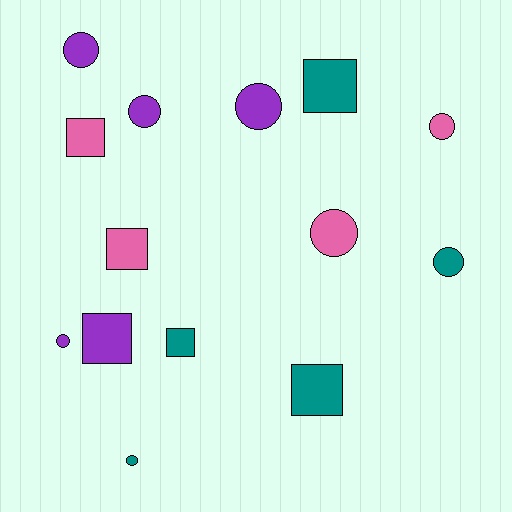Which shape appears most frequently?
Circle, with 8 objects.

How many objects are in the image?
There are 14 objects.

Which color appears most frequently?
Teal, with 5 objects.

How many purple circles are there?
There are 4 purple circles.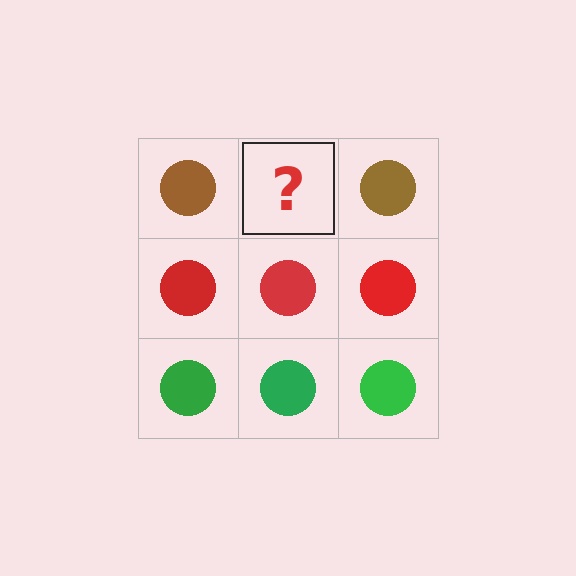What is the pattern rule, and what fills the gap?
The rule is that each row has a consistent color. The gap should be filled with a brown circle.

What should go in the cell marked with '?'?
The missing cell should contain a brown circle.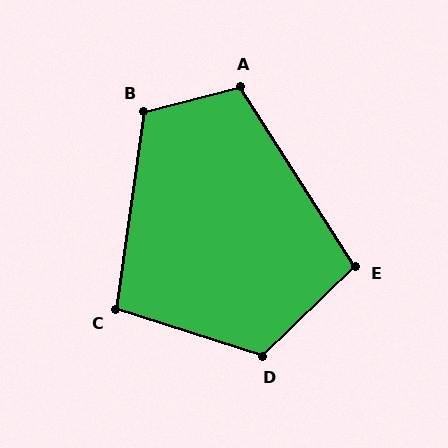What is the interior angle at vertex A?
Approximately 108 degrees (obtuse).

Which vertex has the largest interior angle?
D, at approximately 118 degrees.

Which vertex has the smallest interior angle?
C, at approximately 100 degrees.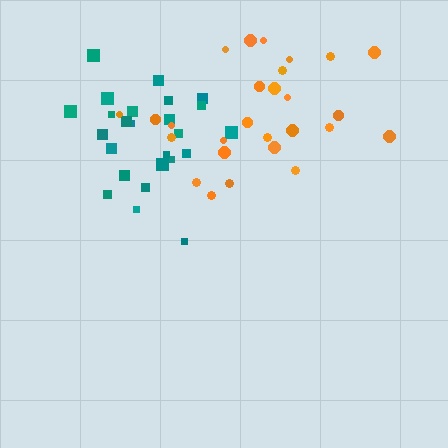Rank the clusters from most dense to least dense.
teal, orange.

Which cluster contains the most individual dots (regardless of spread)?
Orange (27).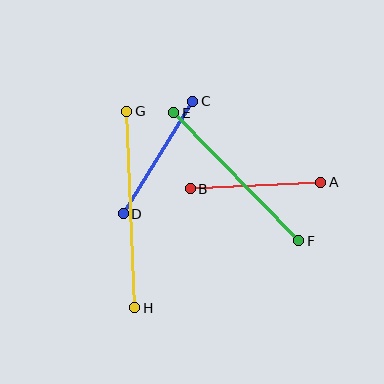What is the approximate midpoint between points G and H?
The midpoint is at approximately (131, 209) pixels.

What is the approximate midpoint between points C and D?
The midpoint is at approximately (158, 157) pixels.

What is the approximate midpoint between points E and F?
The midpoint is at approximately (236, 177) pixels.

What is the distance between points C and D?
The distance is approximately 132 pixels.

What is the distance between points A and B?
The distance is approximately 131 pixels.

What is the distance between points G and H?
The distance is approximately 197 pixels.